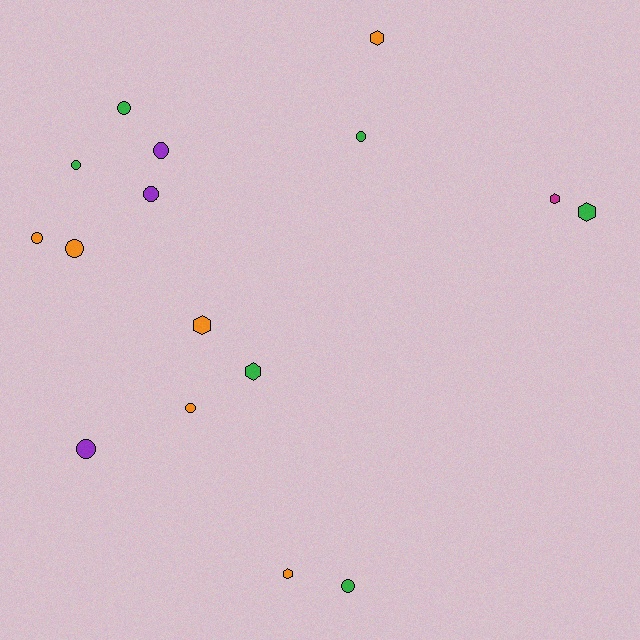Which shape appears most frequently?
Circle, with 10 objects.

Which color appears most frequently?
Orange, with 6 objects.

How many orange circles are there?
There are 3 orange circles.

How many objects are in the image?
There are 16 objects.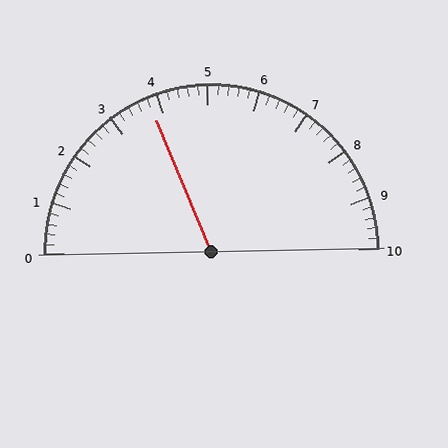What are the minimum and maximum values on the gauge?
The gauge ranges from 0 to 10.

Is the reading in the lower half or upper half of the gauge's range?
The reading is in the lower half of the range (0 to 10).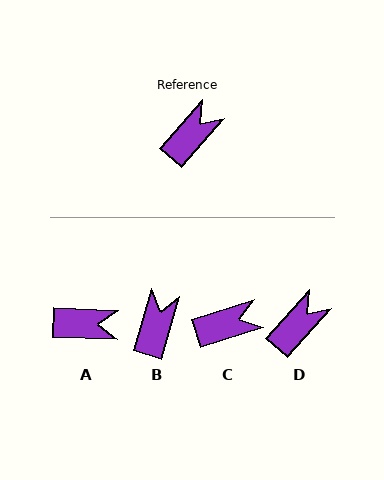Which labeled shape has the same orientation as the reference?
D.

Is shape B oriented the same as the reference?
No, it is off by about 25 degrees.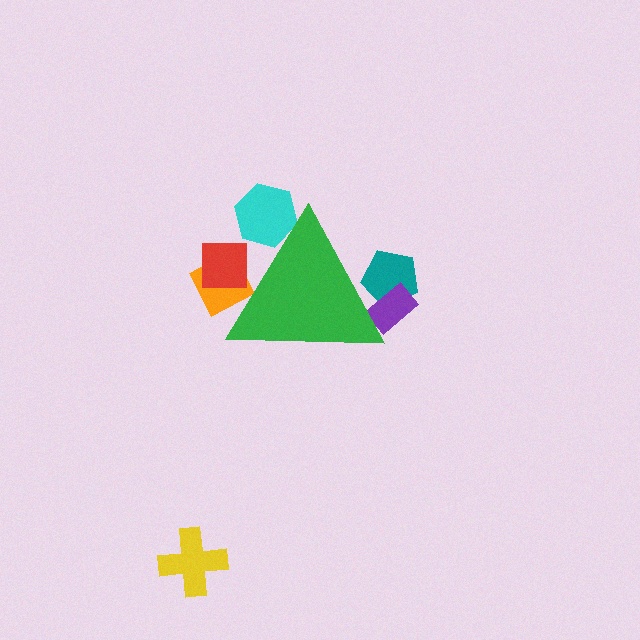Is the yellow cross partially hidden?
No, the yellow cross is fully visible.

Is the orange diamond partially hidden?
Yes, the orange diamond is partially hidden behind the green triangle.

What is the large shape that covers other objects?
A green triangle.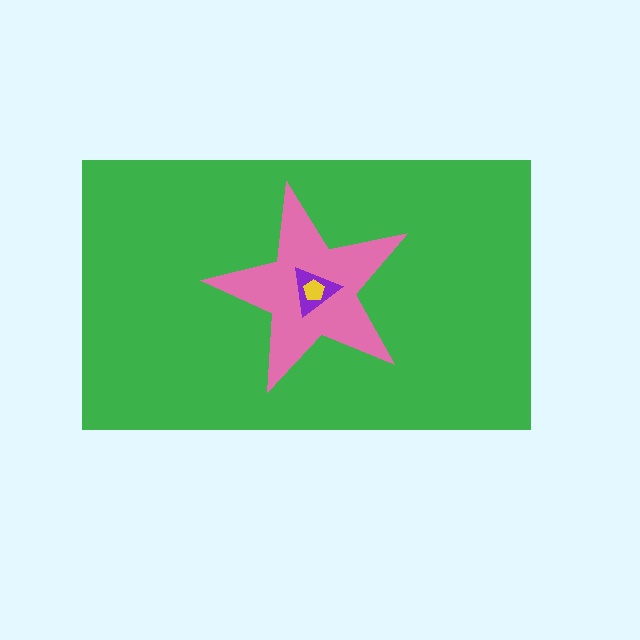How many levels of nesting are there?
4.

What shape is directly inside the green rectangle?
The pink star.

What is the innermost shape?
The yellow pentagon.